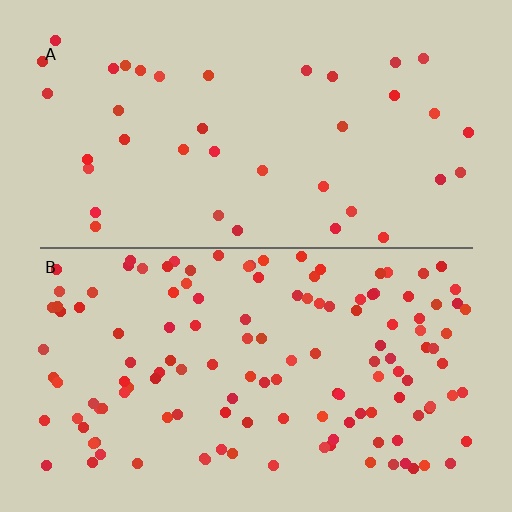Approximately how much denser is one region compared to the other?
Approximately 3.4× — region B over region A.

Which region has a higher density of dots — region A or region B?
B (the bottom).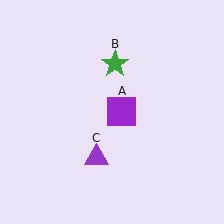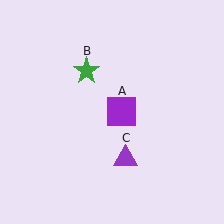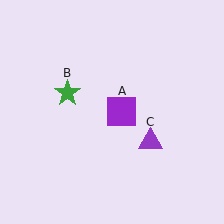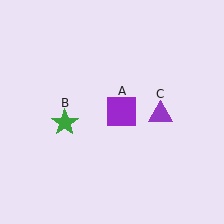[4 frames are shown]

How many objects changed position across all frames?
2 objects changed position: green star (object B), purple triangle (object C).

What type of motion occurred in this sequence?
The green star (object B), purple triangle (object C) rotated counterclockwise around the center of the scene.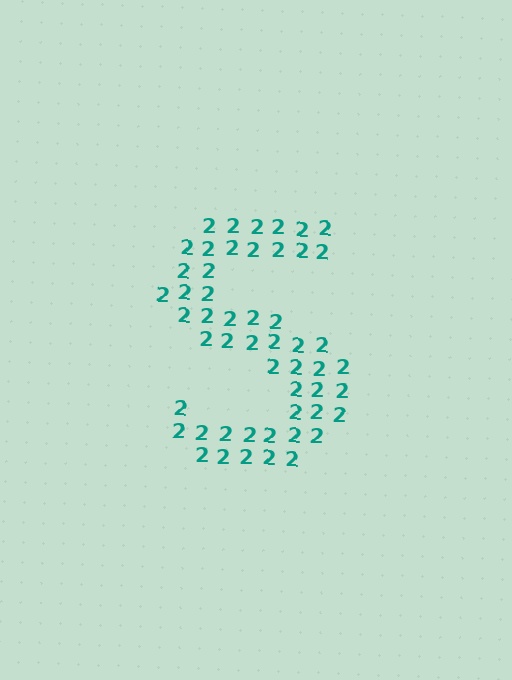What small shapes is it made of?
It is made of small digit 2's.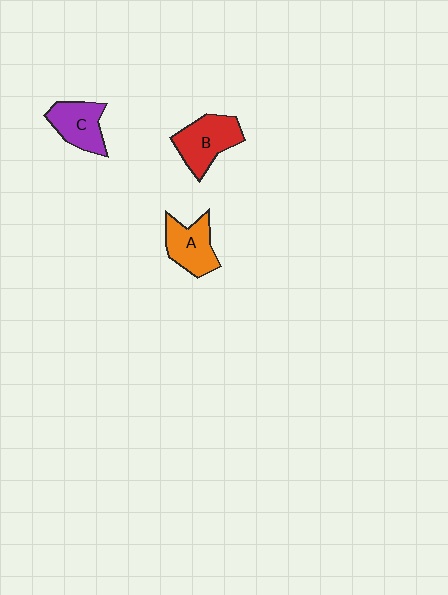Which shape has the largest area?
Shape B (red).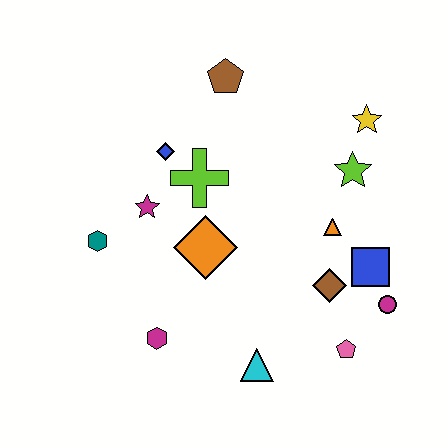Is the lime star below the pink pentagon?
No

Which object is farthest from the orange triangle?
The teal hexagon is farthest from the orange triangle.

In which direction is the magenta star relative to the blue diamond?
The magenta star is below the blue diamond.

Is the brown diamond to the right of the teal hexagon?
Yes